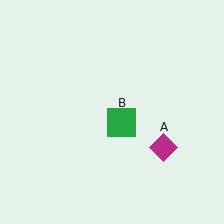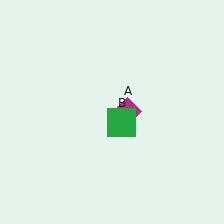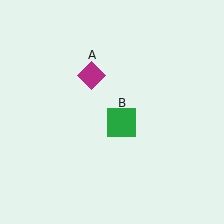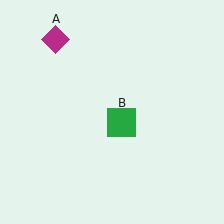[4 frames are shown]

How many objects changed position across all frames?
1 object changed position: magenta diamond (object A).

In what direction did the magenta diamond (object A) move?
The magenta diamond (object A) moved up and to the left.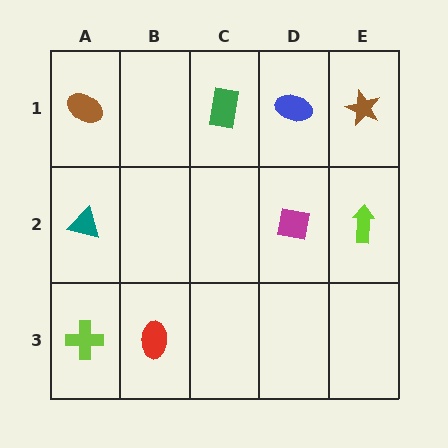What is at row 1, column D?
A blue ellipse.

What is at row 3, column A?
A lime cross.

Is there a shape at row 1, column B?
No, that cell is empty.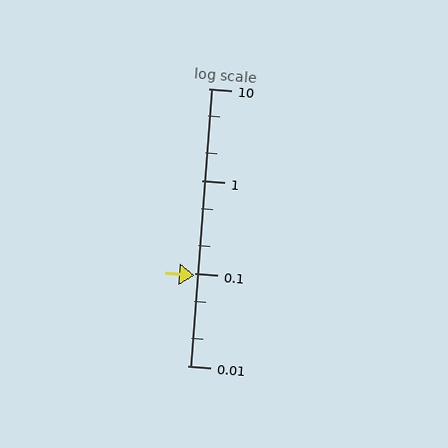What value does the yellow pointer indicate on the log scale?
The pointer indicates approximately 0.094.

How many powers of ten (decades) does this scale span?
The scale spans 3 decades, from 0.01 to 10.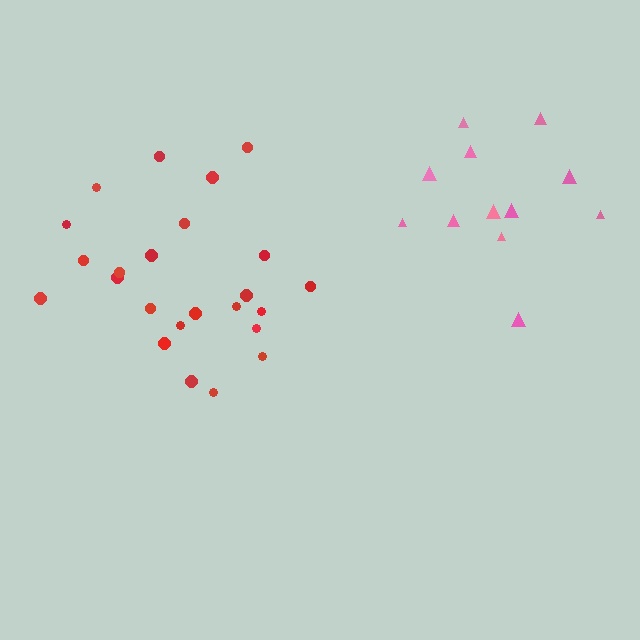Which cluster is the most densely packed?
Red.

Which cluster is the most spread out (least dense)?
Pink.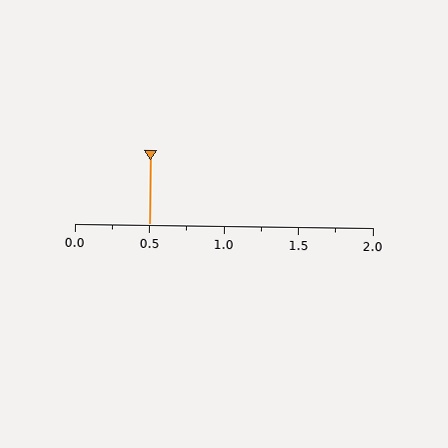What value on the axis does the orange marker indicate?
The marker indicates approximately 0.5.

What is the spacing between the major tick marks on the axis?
The major ticks are spaced 0.5 apart.